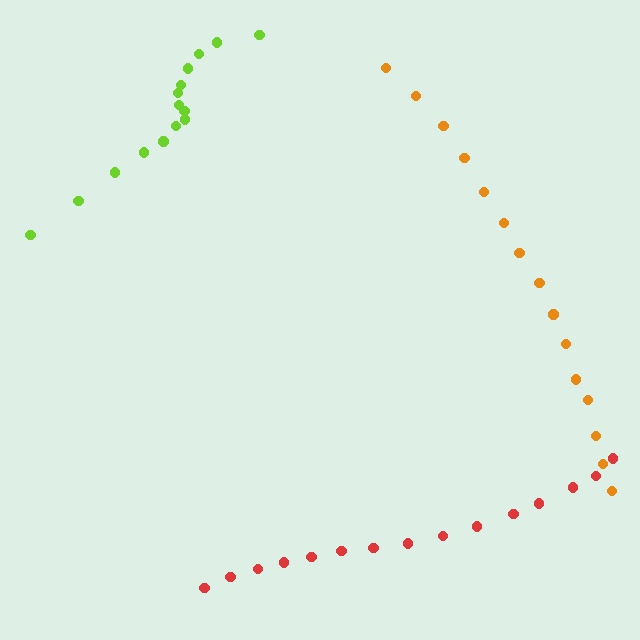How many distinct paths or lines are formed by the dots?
There are 3 distinct paths.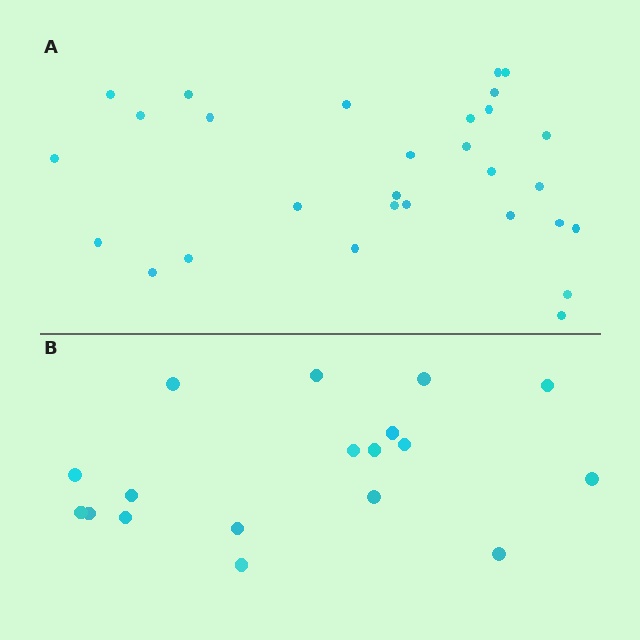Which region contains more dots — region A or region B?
Region A (the top region) has more dots.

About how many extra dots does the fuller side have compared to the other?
Region A has roughly 12 or so more dots than region B.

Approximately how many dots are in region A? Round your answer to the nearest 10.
About 30 dots. (The exact count is 29, which rounds to 30.)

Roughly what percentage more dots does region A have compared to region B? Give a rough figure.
About 60% more.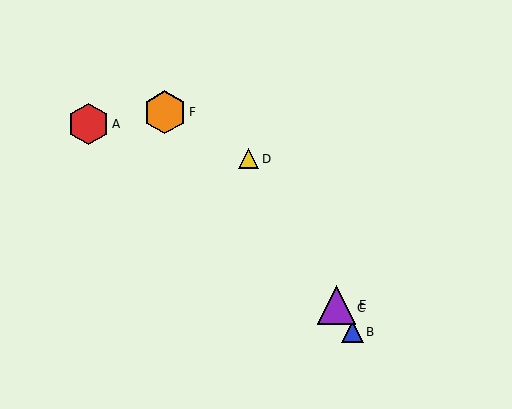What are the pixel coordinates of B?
Object B is at (353, 332).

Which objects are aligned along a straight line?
Objects B, C, D, E are aligned along a straight line.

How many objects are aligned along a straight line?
4 objects (B, C, D, E) are aligned along a straight line.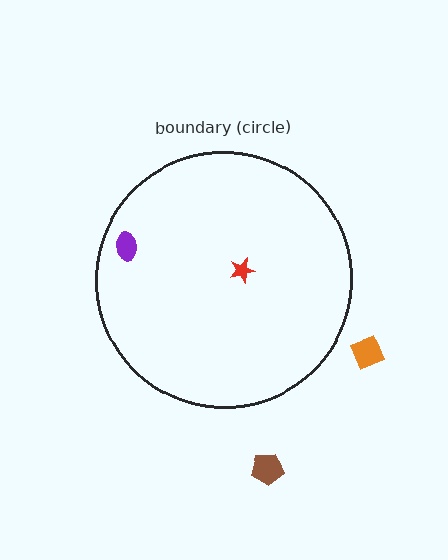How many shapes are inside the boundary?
2 inside, 2 outside.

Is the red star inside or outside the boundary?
Inside.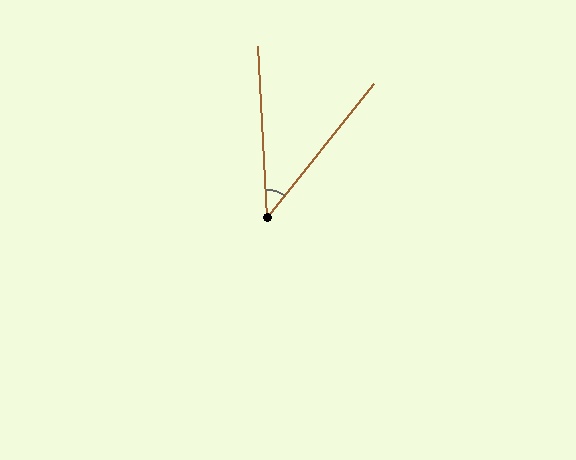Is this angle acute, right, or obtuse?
It is acute.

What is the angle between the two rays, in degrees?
Approximately 42 degrees.